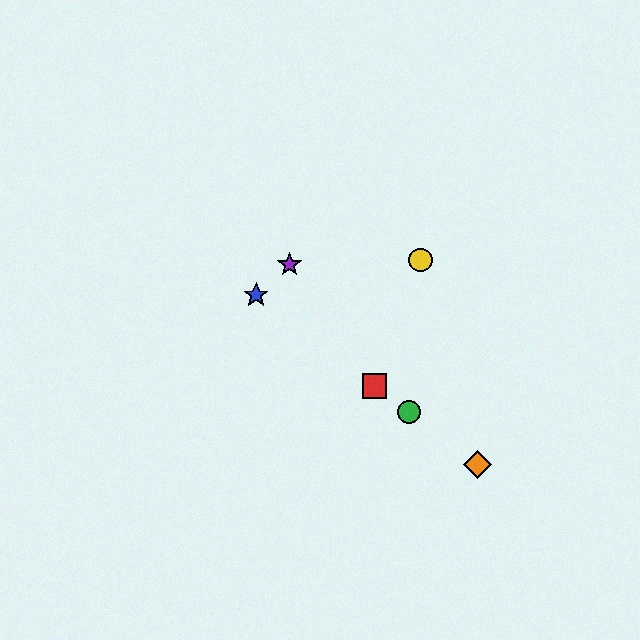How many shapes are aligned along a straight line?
4 shapes (the red square, the blue star, the green circle, the orange diamond) are aligned along a straight line.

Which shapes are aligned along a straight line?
The red square, the blue star, the green circle, the orange diamond are aligned along a straight line.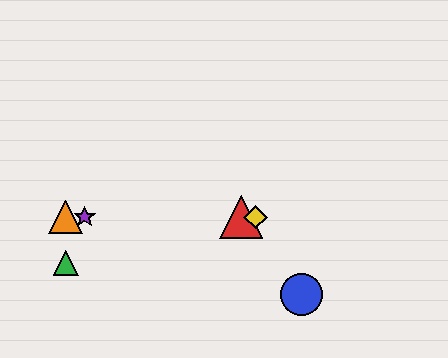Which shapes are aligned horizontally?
The red triangle, the yellow diamond, the purple star, the orange triangle are aligned horizontally.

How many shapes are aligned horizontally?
4 shapes (the red triangle, the yellow diamond, the purple star, the orange triangle) are aligned horizontally.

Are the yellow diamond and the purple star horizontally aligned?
Yes, both are at y≈217.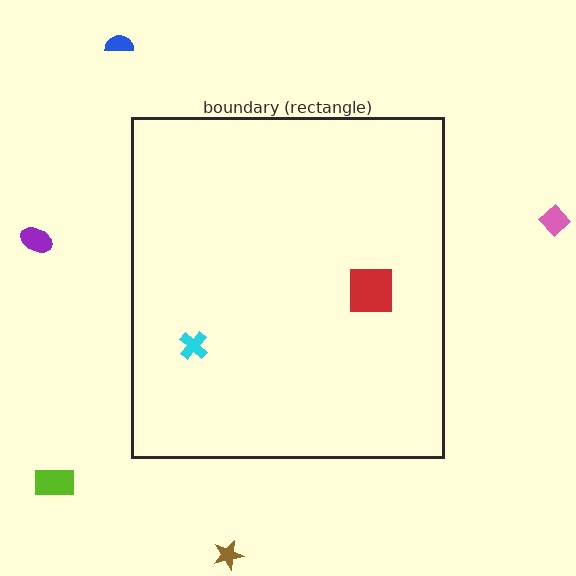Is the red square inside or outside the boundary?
Inside.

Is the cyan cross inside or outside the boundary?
Inside.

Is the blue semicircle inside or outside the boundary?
Outside.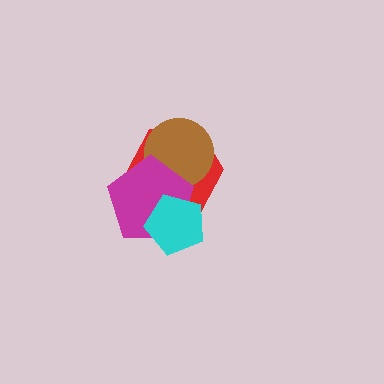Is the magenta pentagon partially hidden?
Yes, it is partially covered by another shape.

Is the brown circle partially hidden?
Yes, it is partially covered by another shape.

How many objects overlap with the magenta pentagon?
3 objects overlap with the magenta pentagon.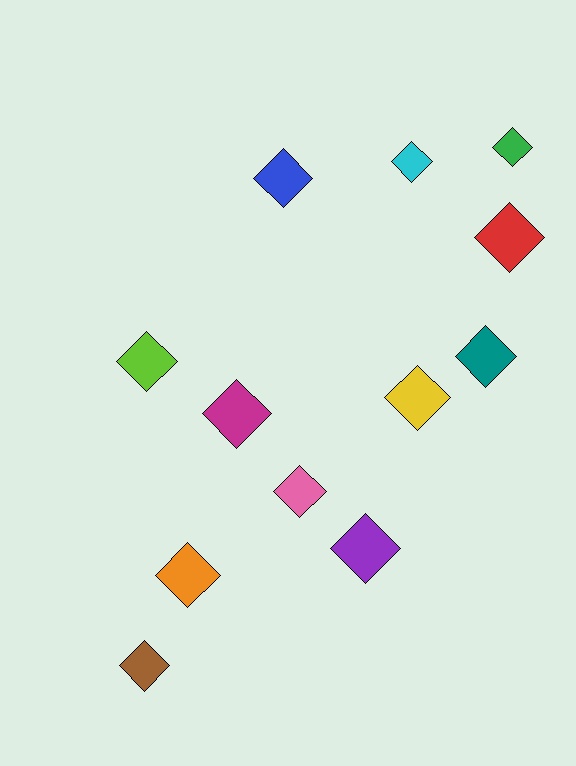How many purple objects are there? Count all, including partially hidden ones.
There is 1 purple object.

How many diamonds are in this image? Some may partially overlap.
There are 12 diamonds.